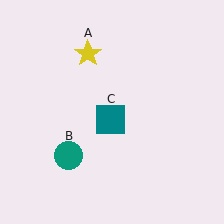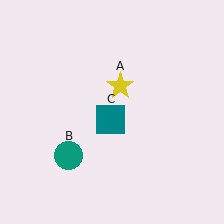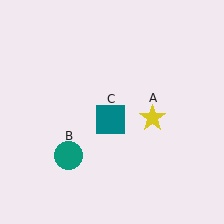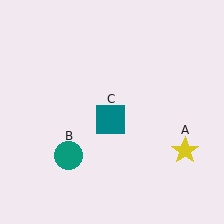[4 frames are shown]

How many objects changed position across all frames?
1 object changed position: yellow star (object A).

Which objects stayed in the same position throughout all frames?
Teal circle (object B) and teal square (object C) remained stationary.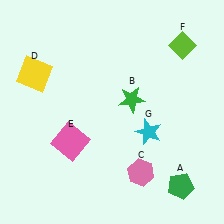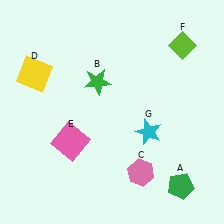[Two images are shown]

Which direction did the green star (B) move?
The green star (B) moved left.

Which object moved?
The green star (B) moved left.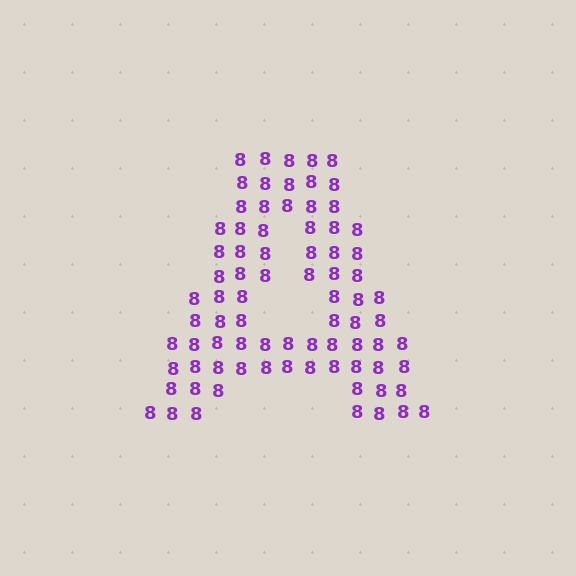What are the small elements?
The small elements are digit 8's.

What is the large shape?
The large shape is the letter A.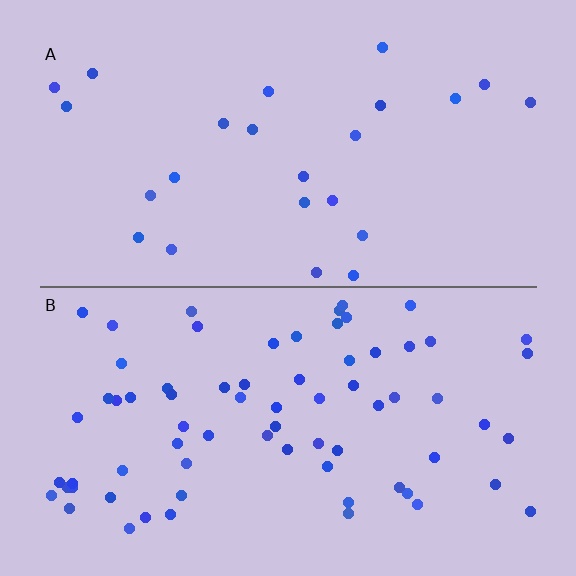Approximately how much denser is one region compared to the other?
Approximately 3.0× — region B over region A.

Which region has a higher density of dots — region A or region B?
B (the bottom).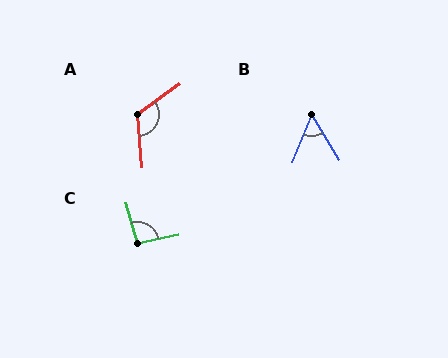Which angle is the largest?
A, at approximately 121 degrees.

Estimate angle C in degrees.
Approximately 93 degrees.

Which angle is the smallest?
B, at approximately 53 degrees.